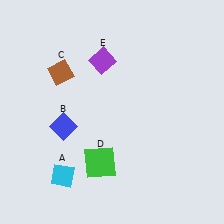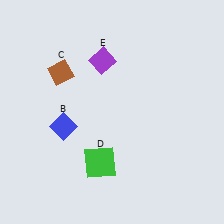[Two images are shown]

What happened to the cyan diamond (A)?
The cyan diamond (A) was removed in Image 2. It was in the bottom-left area of Image 1.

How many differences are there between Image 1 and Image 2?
There is 1 difference between the two images.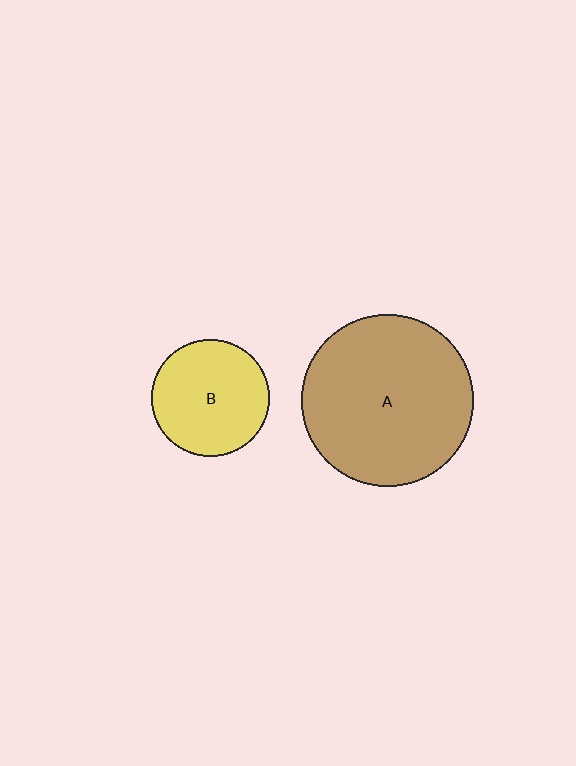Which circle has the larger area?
Circle A (brown).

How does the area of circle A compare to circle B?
Approximately 2.1 times.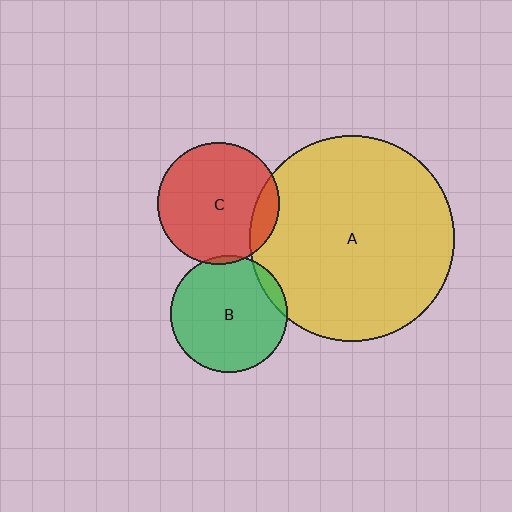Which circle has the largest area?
Circle A (yellow).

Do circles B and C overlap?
Yes.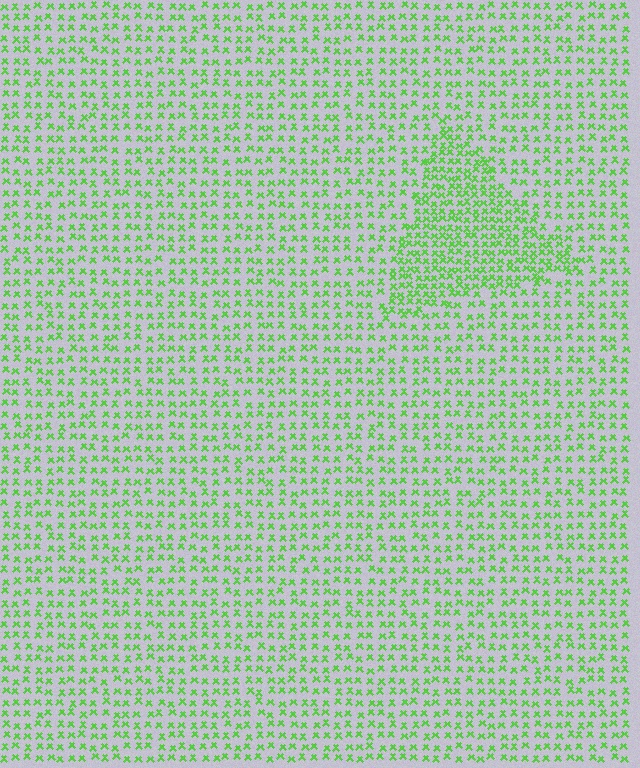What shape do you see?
I see a triangle.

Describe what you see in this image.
The image contains small lime elements arranged at two different densities. A triangle-shaped region is visible where the elements are more densely packed than the surrounding area.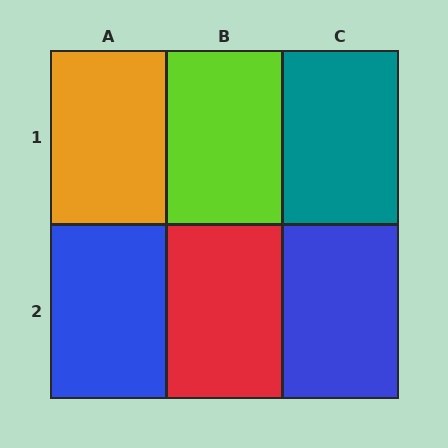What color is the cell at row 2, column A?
Blue.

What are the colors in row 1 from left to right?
Orange, lime, teal.